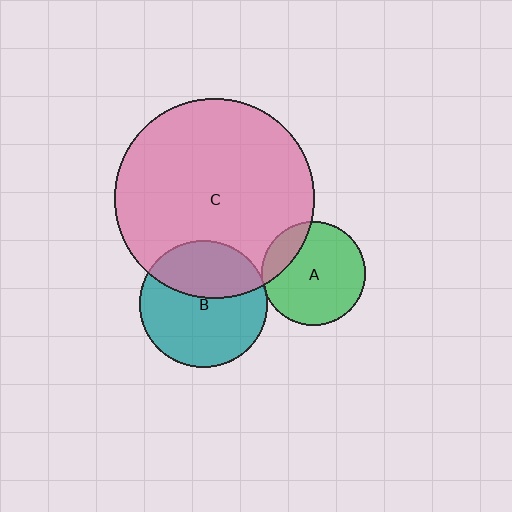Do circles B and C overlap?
Yes.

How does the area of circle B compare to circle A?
Approximately 1.5 times.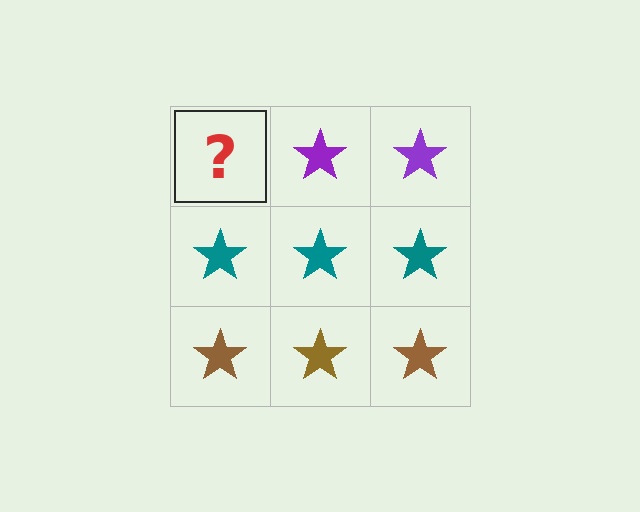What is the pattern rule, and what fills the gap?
The rule is that each row has a consistent color. The gap should be filled with a purple star.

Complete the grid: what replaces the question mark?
The question mark should be replaced with a purple star.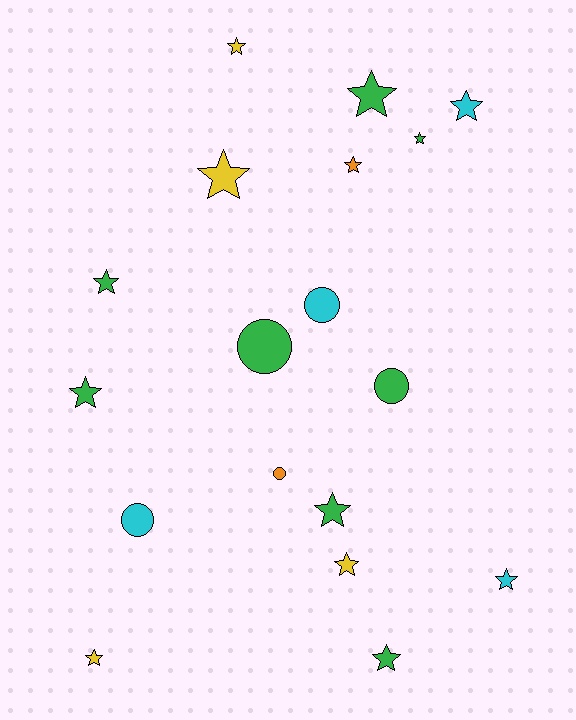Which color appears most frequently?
Green, with 8 objects.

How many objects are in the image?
There are 18 objects.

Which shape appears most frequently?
Star, with 13 objects.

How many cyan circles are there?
There are 2 cyan circles.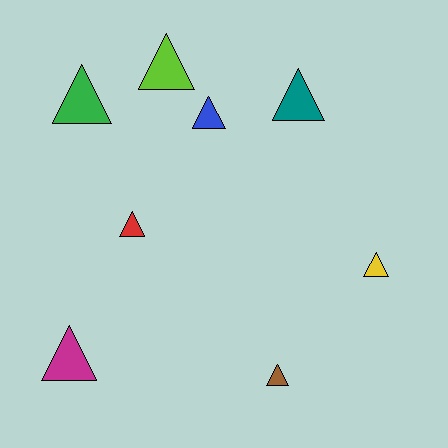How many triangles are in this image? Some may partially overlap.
There are 8 triangles.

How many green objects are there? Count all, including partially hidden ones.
There is 1 green object.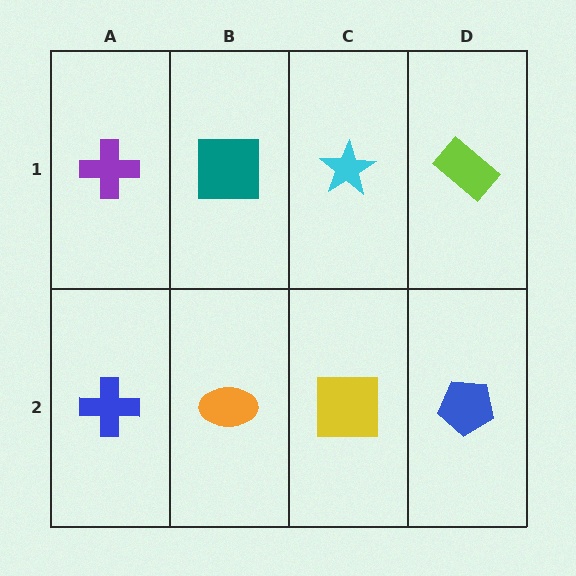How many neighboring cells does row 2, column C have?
3.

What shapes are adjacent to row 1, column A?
A blue cross (row 2, column A), a teal square (row 1, column B).